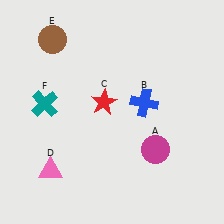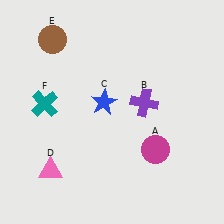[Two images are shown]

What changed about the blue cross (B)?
In Image 1, B is blue. In Image 2, it changed to purple.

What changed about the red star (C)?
In Image 1, C is red. In Image 2, it changed to blue.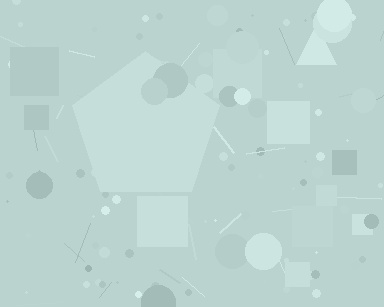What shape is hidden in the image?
A pentagon is hidden in the image.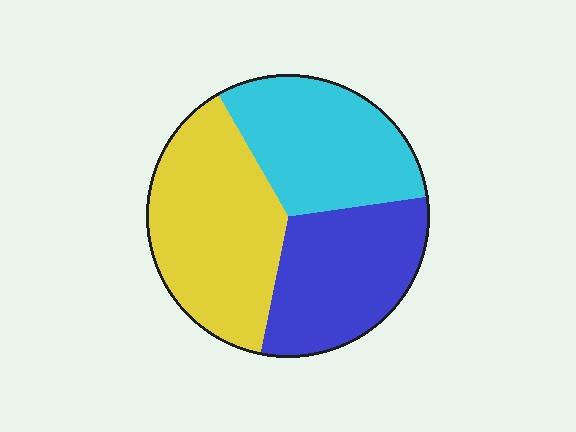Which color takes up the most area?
Yellow, at roughly 40%.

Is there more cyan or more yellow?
Yellow.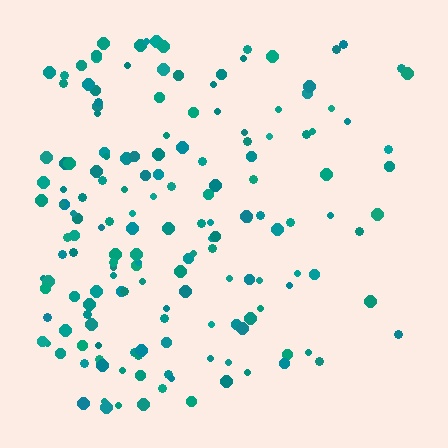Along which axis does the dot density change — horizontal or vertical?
Horizontal.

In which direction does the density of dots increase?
From right to left, with the left side densest.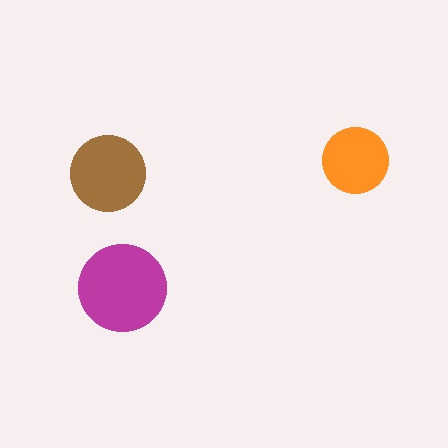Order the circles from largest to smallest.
the magenta one, the brown one, the orange one.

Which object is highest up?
The orange circle is topmost.